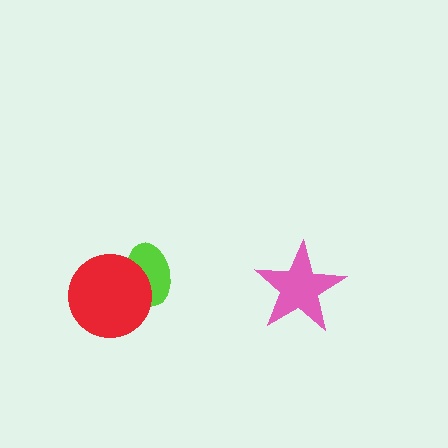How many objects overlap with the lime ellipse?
1 object overlaps with the lime ellipse.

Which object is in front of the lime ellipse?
The red circle is in front of the lime ellipse.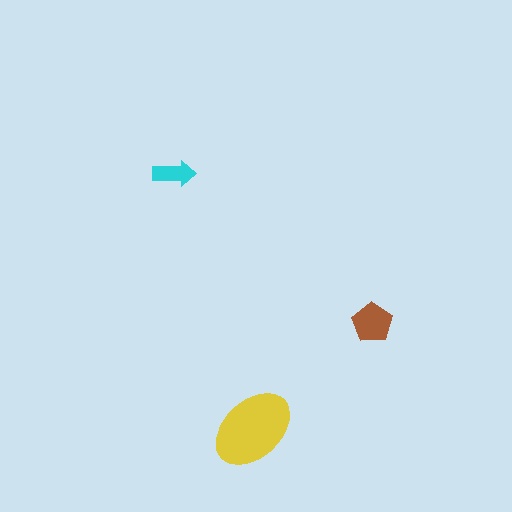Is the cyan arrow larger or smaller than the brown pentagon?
Smaller.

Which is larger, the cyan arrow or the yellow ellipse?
The yellow ellipse.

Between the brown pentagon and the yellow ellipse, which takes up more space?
The yellow ellipse.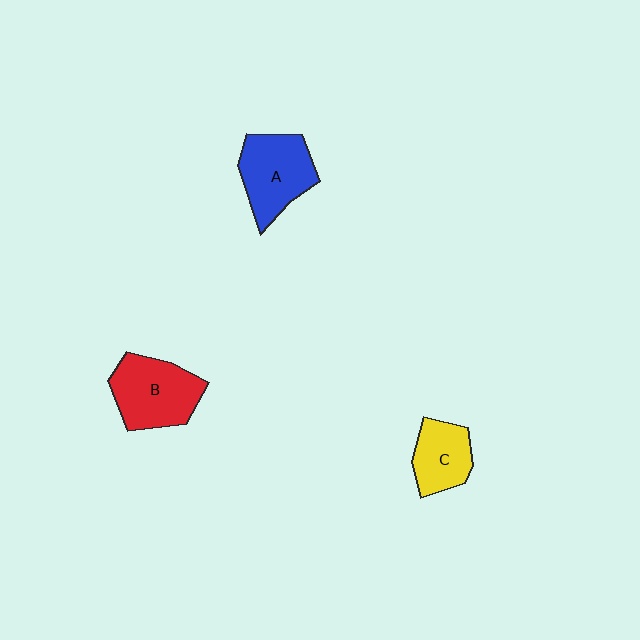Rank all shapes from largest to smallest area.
From largest to smallest: B (red), A (blue), C (yellow).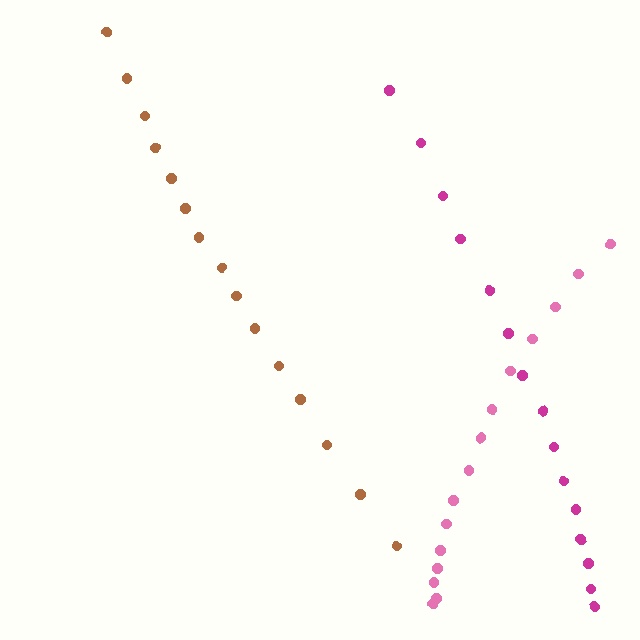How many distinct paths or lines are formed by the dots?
There are 3 distinct paths.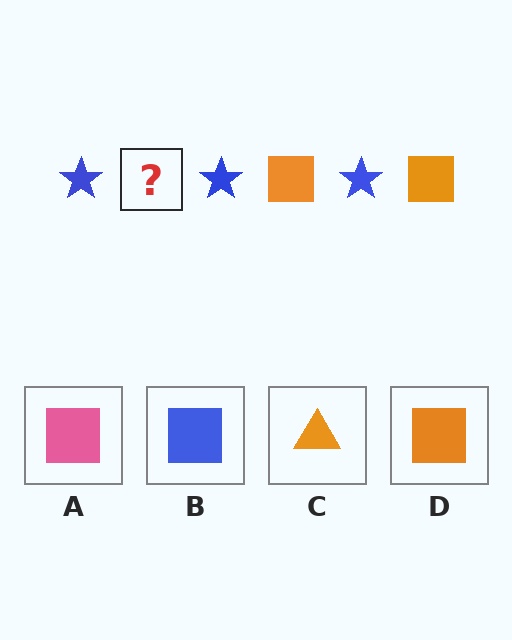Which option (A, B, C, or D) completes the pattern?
D.